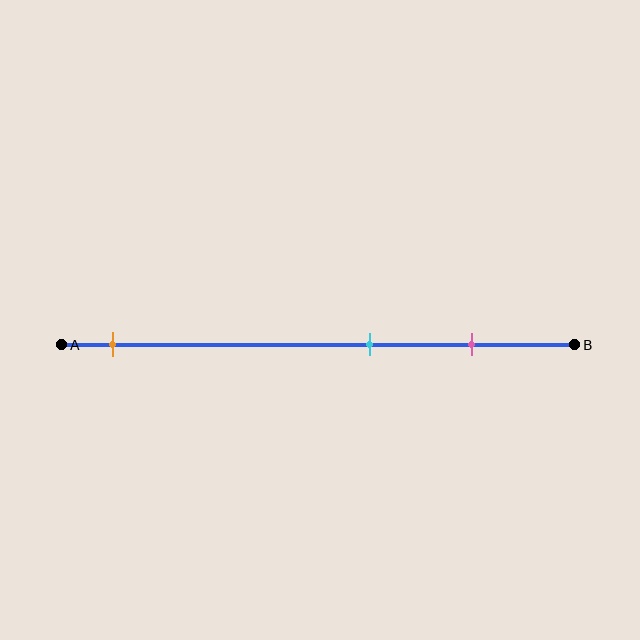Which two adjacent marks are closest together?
The cyan and pink marks are the closest adjacent pair.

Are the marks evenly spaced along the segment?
No, the marks are not evenly spaced.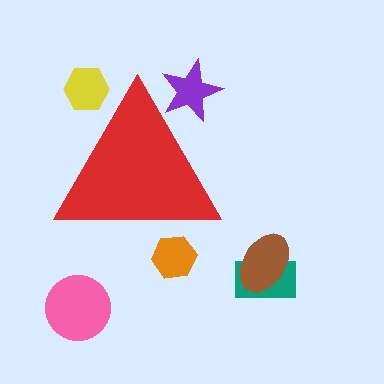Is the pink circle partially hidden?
No, the pink circle is fully visible.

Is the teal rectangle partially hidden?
No, the teal rectangle is fully visible.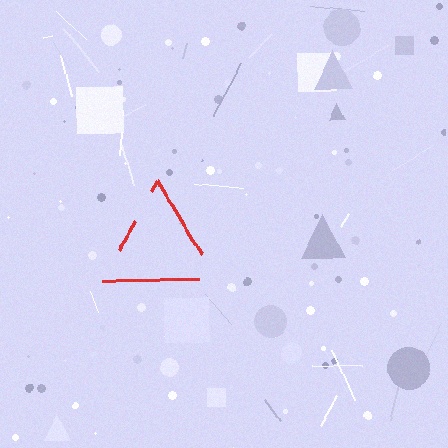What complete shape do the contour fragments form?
The contour fragments form a triangle.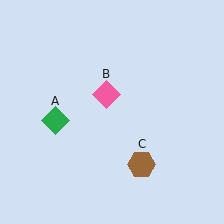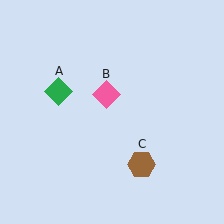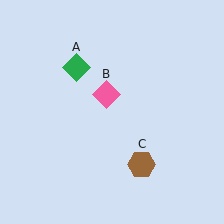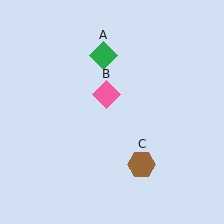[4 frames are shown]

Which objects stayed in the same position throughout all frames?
Pink diamond (object B) and brown hexagon (object C) remained stationary.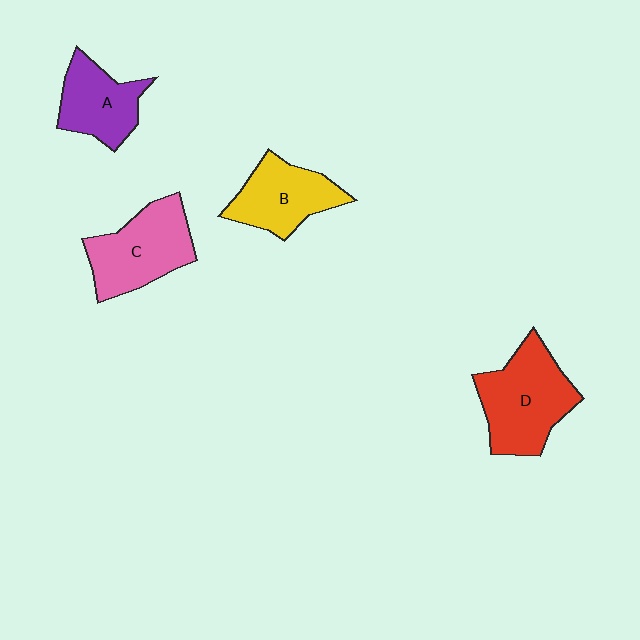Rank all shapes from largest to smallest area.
From largest to smallest: D (red), C (pink), B (yellow), A (purple).